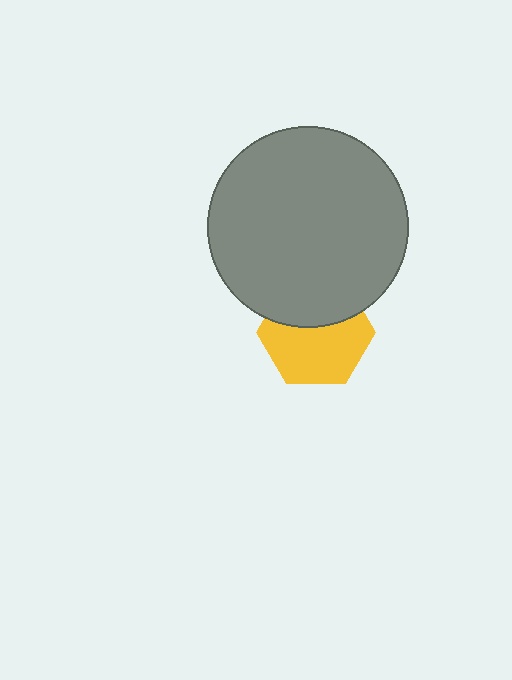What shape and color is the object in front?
The object in front is a gray circle.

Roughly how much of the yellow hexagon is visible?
About half of it is visible (roughly 61%).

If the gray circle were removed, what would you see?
You would see the complete yellow hexagon.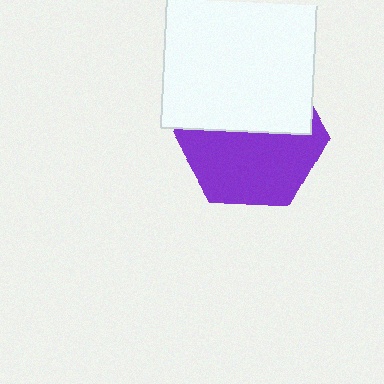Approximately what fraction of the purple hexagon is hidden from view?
Roughly 45% of the purple hexagon is hidden behind the white square.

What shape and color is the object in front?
The object in front is a white square.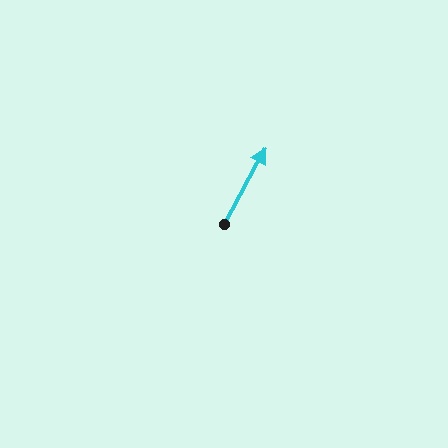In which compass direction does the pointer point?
Northeast.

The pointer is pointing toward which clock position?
Roughly 1 o'clock.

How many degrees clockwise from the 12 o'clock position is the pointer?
Approximately 28 degrees.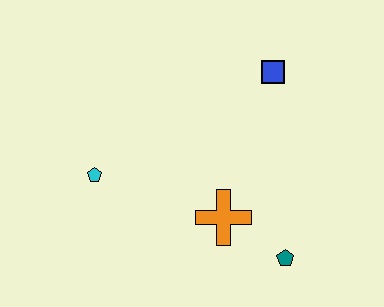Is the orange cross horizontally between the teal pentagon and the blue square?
No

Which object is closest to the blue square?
The orange cross is closest to the blue square.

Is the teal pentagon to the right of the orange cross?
Yes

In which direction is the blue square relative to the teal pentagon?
The blue square is above the teal pentagon.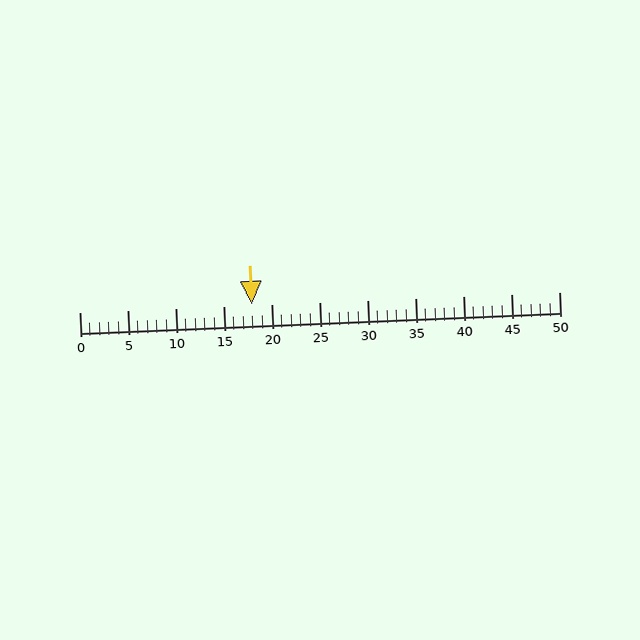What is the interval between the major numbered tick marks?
The major tick marks are spaced 5 units apart.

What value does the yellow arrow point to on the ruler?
The yellow arrow points to approximately 18.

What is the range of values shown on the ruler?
The ruler shows values from 0 to 50.